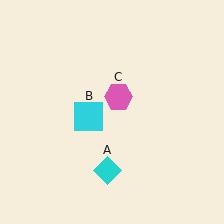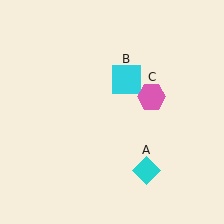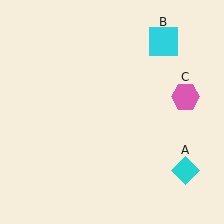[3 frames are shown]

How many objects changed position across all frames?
3 objects changed position: cyan diamond (object A), cyan square (object B), pink hexagon (object C).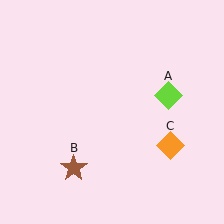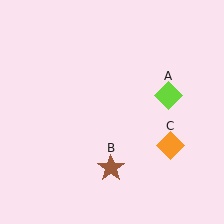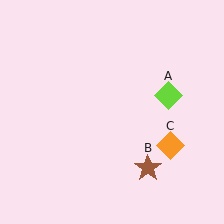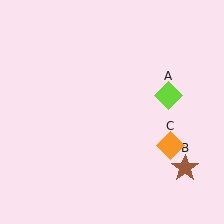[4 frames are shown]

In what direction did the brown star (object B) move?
The brown star (object B) moved right.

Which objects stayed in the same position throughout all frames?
Lime diamond (object A) and orange diamond (object C) remained stationary.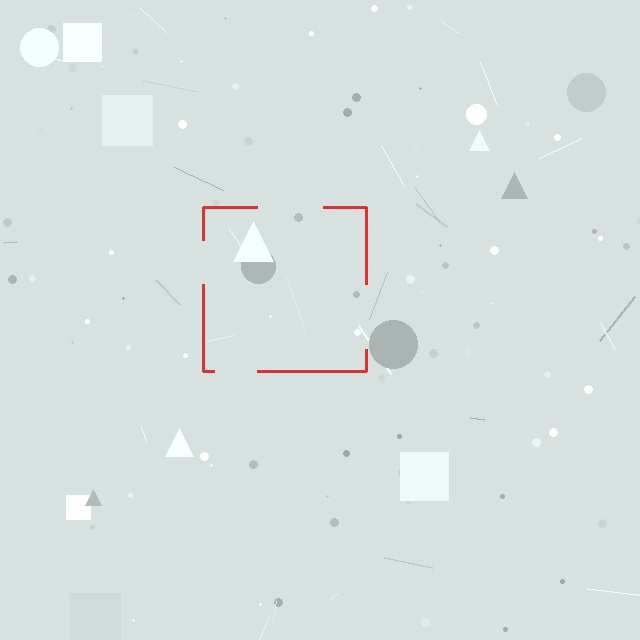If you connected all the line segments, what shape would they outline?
They would outline a square.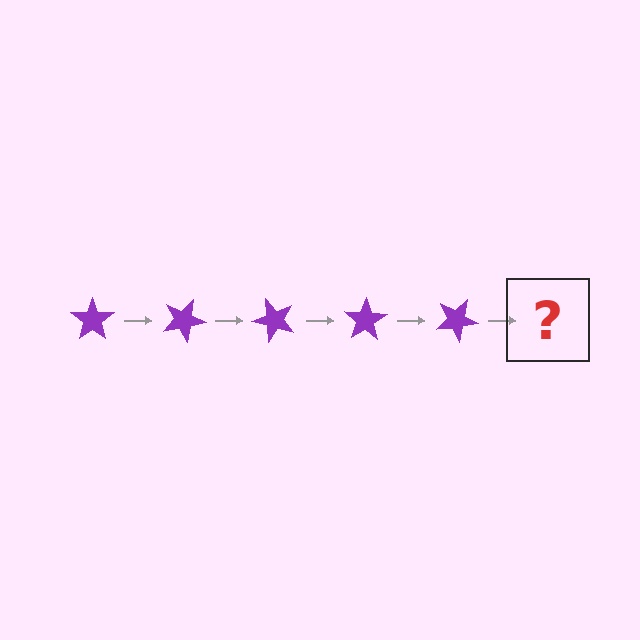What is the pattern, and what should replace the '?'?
The pattern is that the star rotates 25 degrees each step. The '?' should be a purple star rotated 125 degrees.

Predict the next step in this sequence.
The next step is a purple star rotated 125 degrees.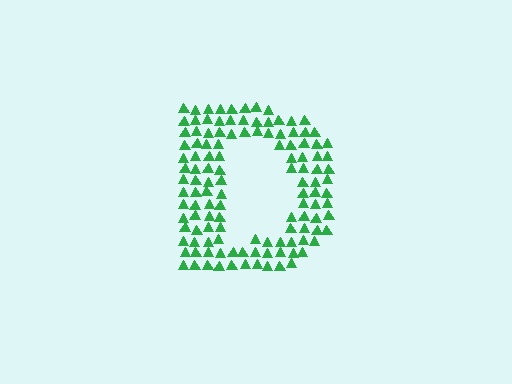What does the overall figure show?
The overall figure shows the letter D.